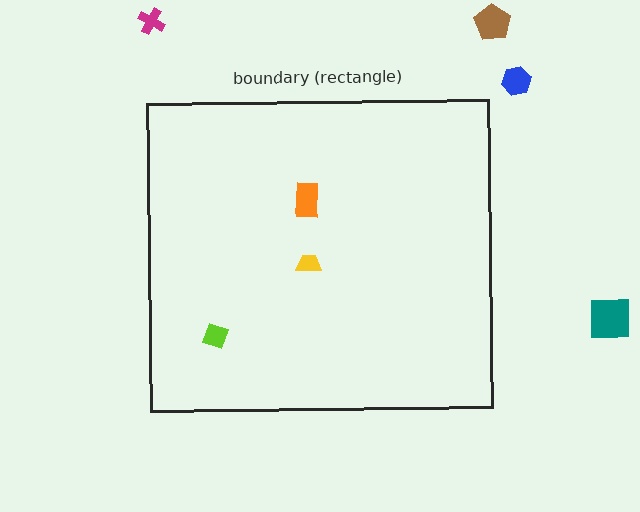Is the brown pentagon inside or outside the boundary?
Outside.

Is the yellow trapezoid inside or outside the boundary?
Inside.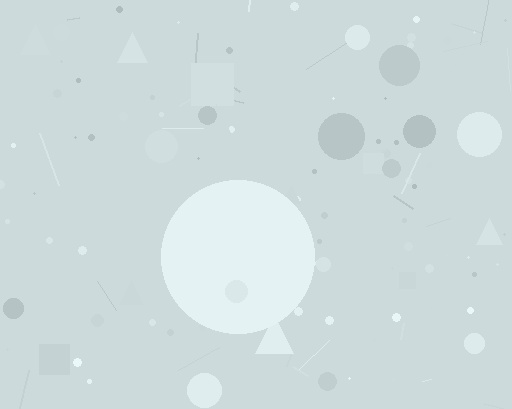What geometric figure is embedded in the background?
A circle is embedded in the background.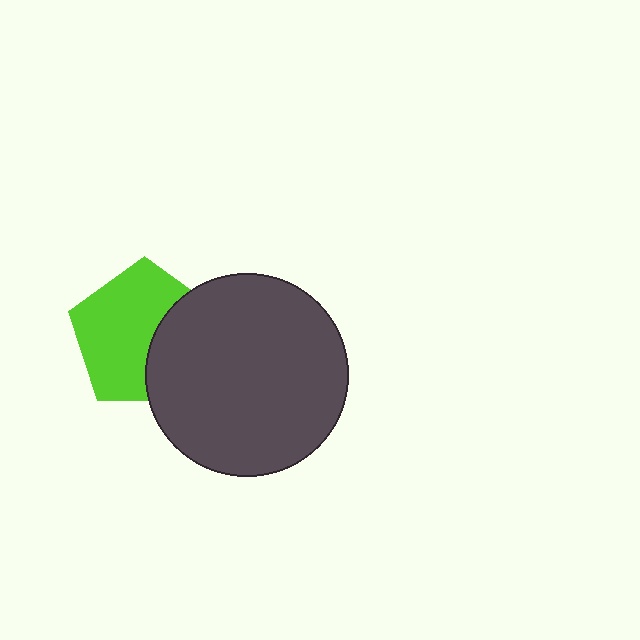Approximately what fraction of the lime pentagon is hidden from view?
Roughly 37% of the lime pentagon is hidden behind the dark gray circle.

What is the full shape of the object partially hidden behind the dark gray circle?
The partially hidden object is a lime pentagon.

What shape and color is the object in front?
The object in front is a dark gray circle.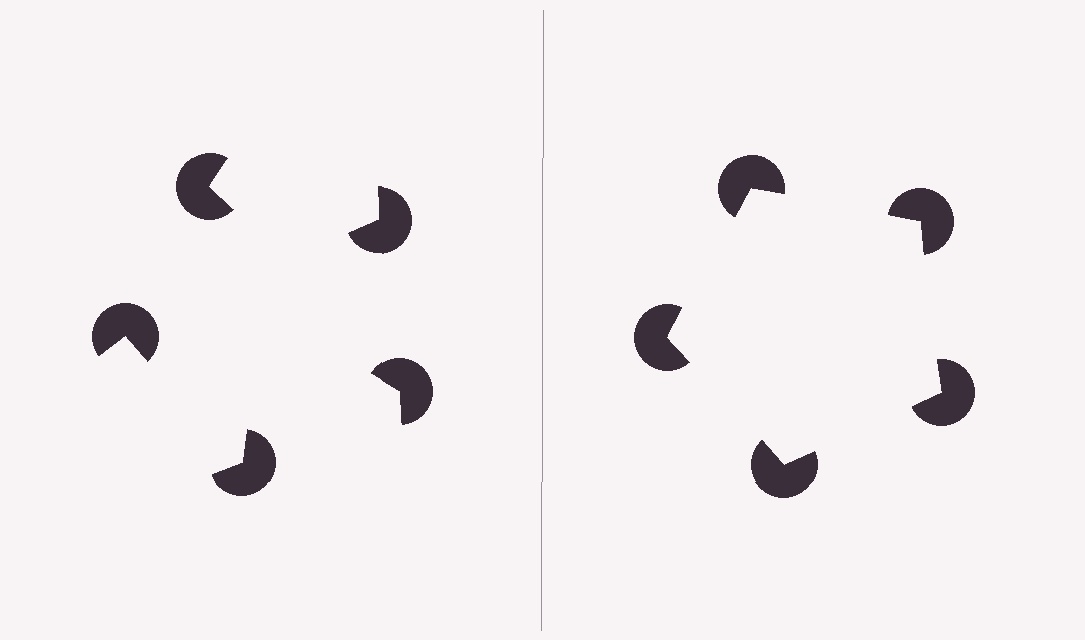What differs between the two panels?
The pac-man discs are positioned identically on both sides; only the wedge orientations differ. On the right they align to a pentagon; on the left they are misaligned.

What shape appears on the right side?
An illusory pentagon.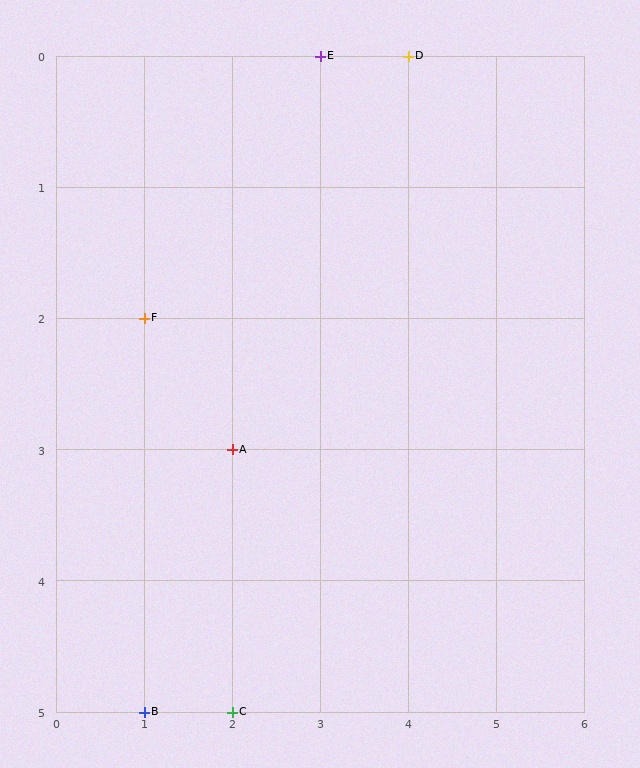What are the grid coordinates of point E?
Point E is at grid coordinates (3, 0).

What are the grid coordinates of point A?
Point A is at grid coordinates (2, 3).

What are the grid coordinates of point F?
Point F is at grid coordinates (1, 2).